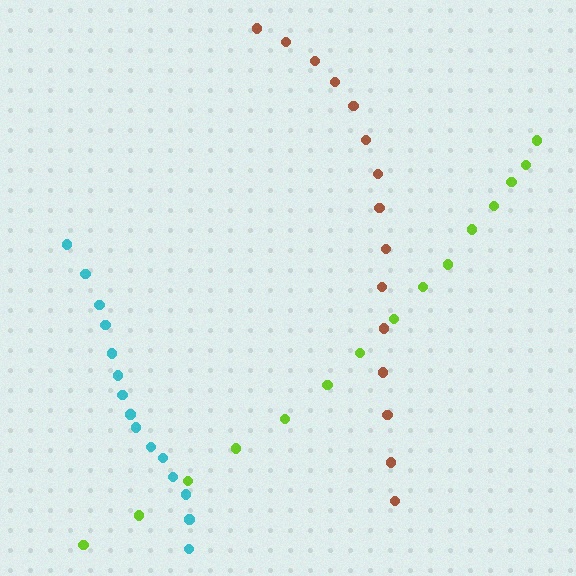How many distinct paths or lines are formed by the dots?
There are 3 distinct paths.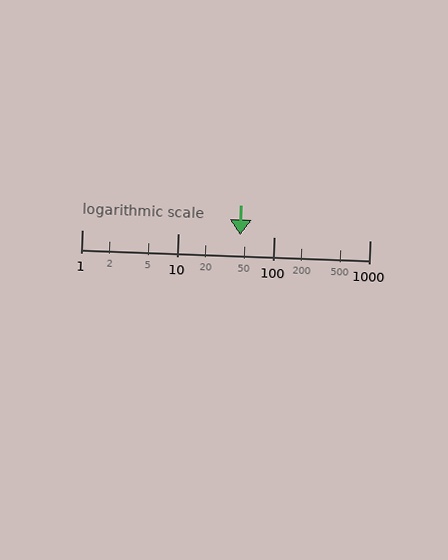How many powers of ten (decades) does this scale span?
The scale spans 3 decades, from 1 to 1000.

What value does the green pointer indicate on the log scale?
The pointer indicates approximately 45.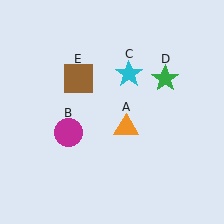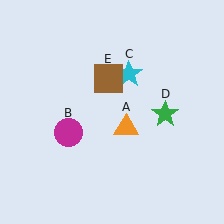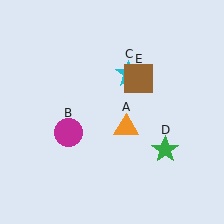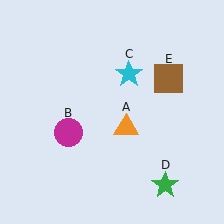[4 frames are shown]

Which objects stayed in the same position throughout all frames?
Orange triangle (object A) and magenta circle (object B) and cyan star (object C) remained stationary.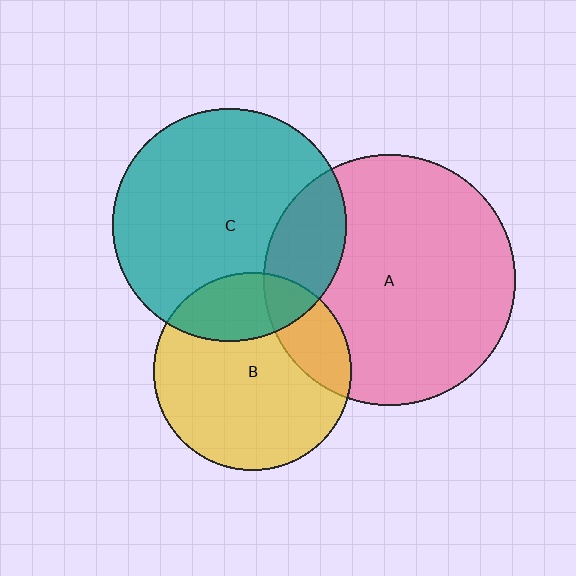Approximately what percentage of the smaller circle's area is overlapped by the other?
Approximately 20%.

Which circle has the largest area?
Circle A (pink).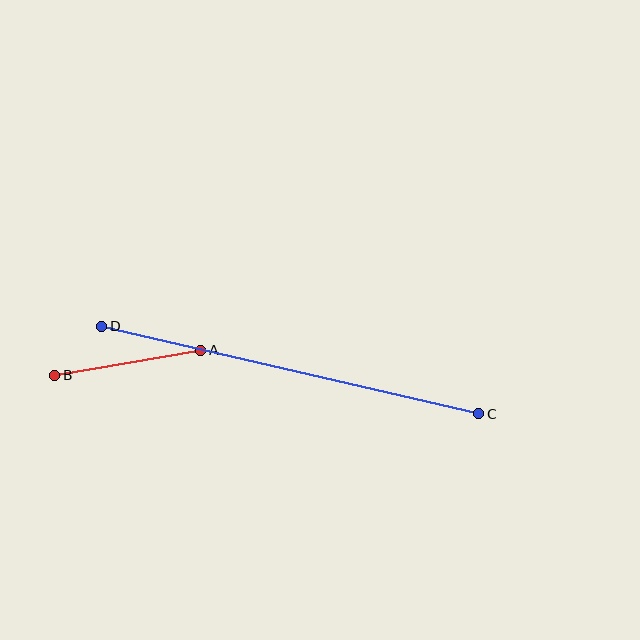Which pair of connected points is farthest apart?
Points C and D are farthest apart.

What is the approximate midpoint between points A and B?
The midpoint is at approximately (128, 363) pixels.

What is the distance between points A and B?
The distance is approximately 148 pixels.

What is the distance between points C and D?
The distance is approximately 387 pixels.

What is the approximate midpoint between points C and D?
The midpoint is at approximately (290, 370) pixels.